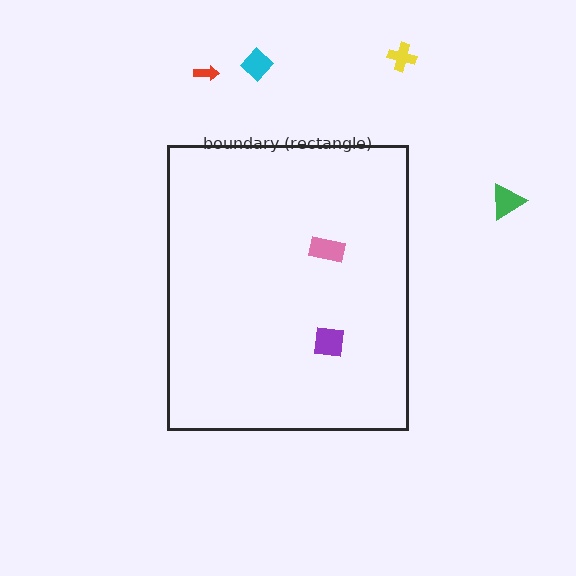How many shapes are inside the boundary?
2 inside, 4 outside.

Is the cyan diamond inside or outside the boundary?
Outside.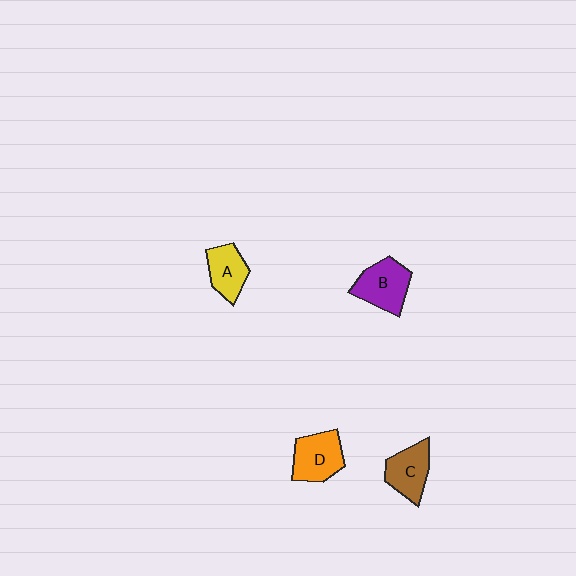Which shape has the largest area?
Shape B (purple).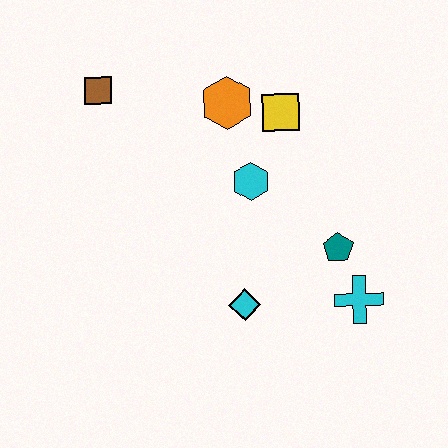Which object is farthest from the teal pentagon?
The brown square is farthest from the teal pentagon.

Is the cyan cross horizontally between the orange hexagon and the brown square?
No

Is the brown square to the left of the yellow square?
Yes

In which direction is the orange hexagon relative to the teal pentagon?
The orange hexagon is above the teal pentagon.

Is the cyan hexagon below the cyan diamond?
No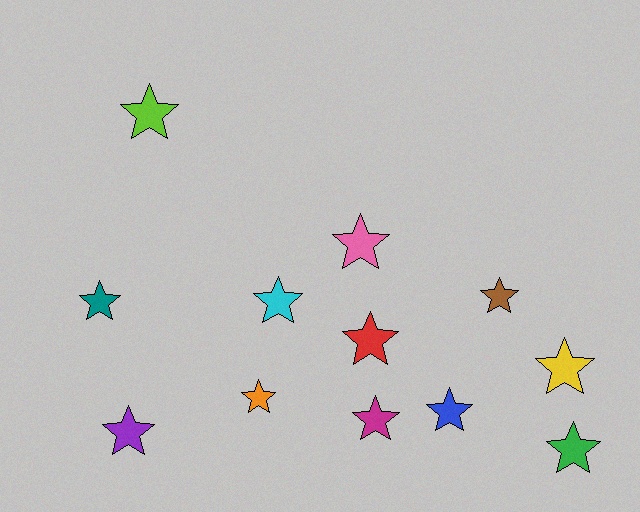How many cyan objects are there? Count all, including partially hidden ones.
There is 1 cyan object.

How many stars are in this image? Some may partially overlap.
There are 12 stars.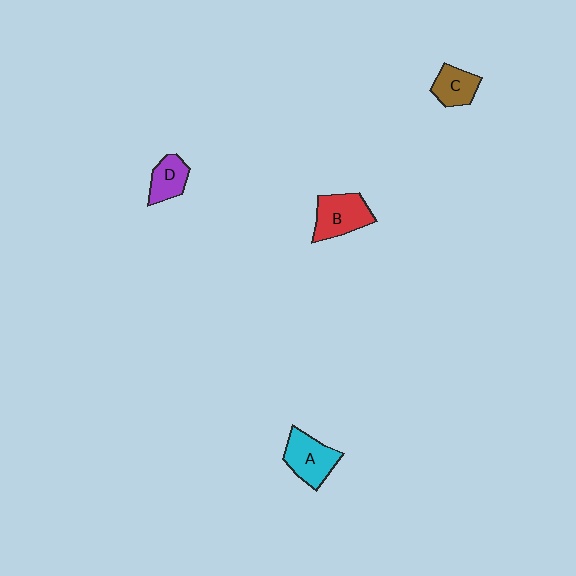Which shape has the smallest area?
Shape D (purple).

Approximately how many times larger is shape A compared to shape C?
Approximately 1.4 times.